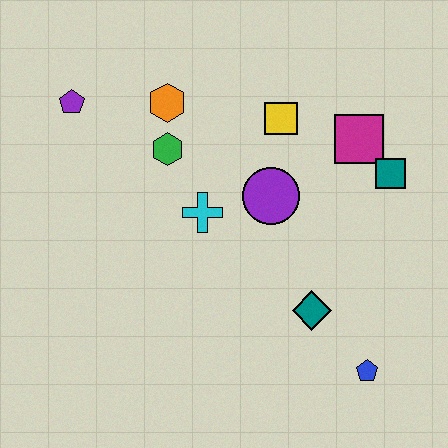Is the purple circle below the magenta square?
Yes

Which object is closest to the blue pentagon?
The teal diamond is closest to the blue pentagon.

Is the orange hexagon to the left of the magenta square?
Yes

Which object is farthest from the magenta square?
The purple pentagon is farthest from the magenta square.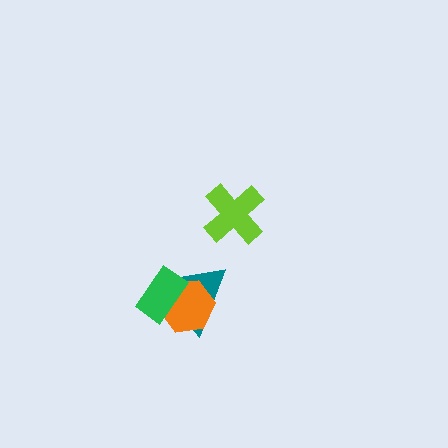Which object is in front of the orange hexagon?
The green rectangle is in front of the orange hexagon.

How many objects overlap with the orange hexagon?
2 objects overlap with the orange hexagon.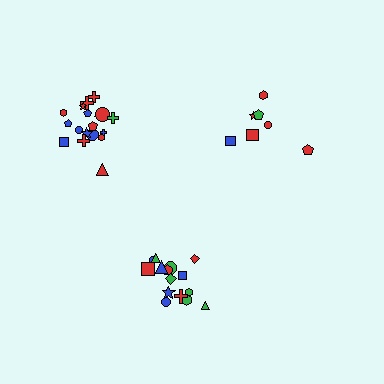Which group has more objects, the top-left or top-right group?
The top-left group.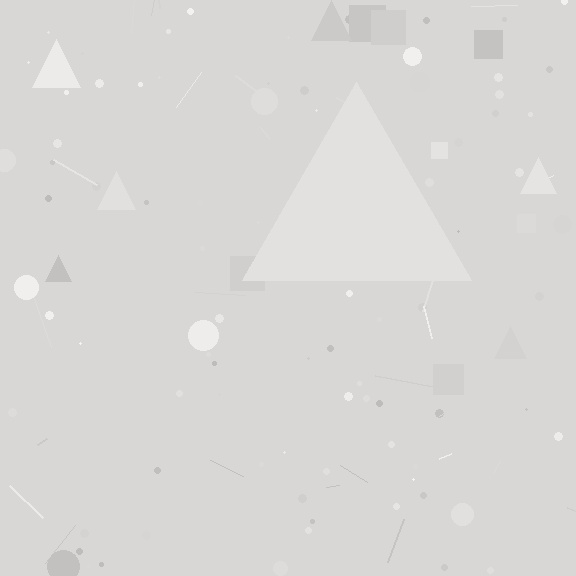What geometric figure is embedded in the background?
A triangle is embedded in the background.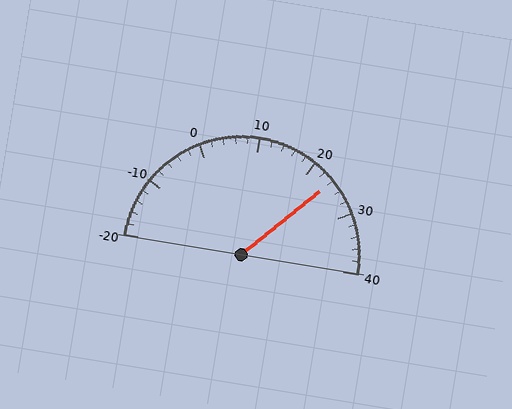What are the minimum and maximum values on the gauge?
The gauge ranges from -20 to 40.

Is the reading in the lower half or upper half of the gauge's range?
The reading is in the upper half of the range (-20 to 40).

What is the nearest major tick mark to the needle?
The nearest major tick mark is 20.